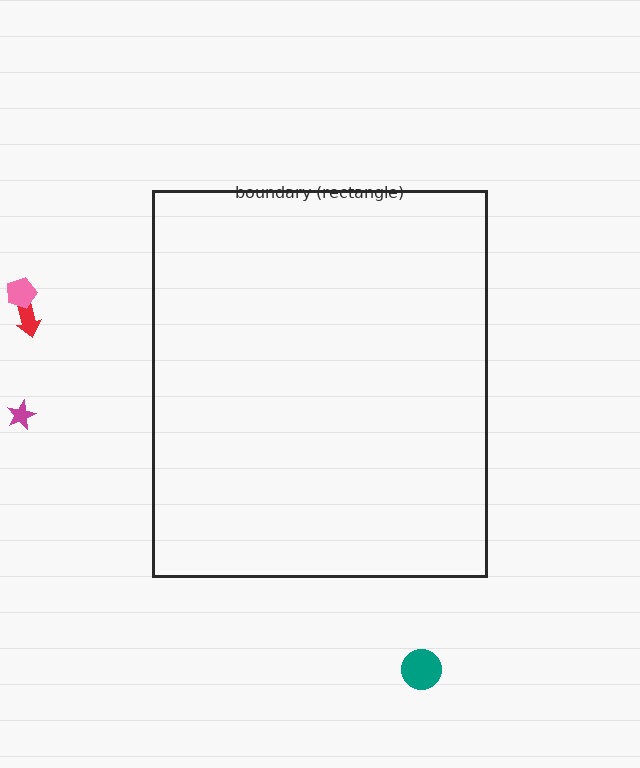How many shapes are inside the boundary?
0 inside, 4 outside.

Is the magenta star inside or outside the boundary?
Outside.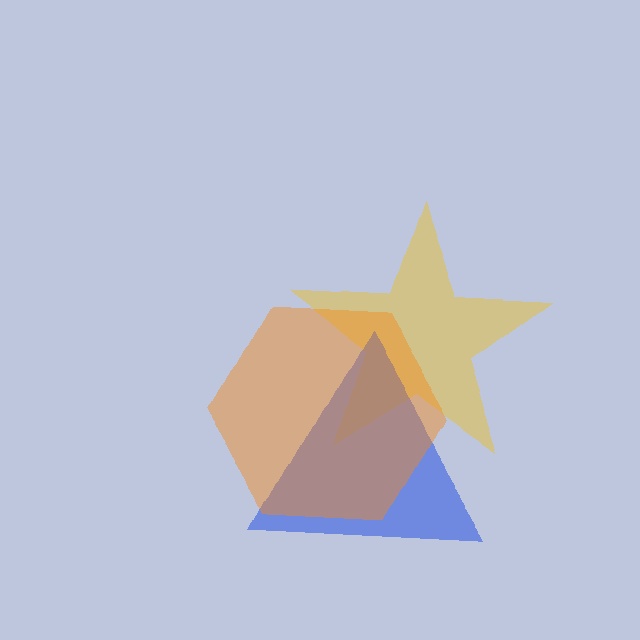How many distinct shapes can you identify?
There are 3 distinct shapes: a yellow star, a blue triangle, an orange hexagon.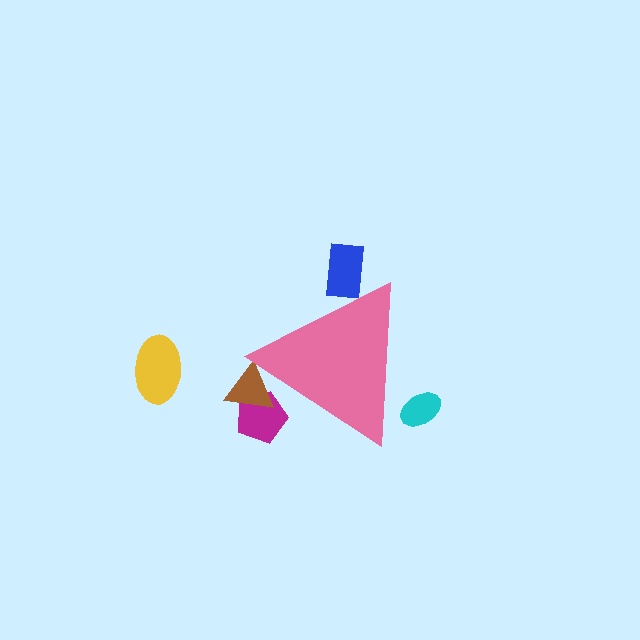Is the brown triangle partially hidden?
Yes, the brown triangle is partially hidden behind the pink triangle.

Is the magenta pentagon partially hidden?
Yes, the magenta pentagon is partially hidden behind the pink triangle.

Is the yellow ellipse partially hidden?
No, the yellow ellipse is fully visible.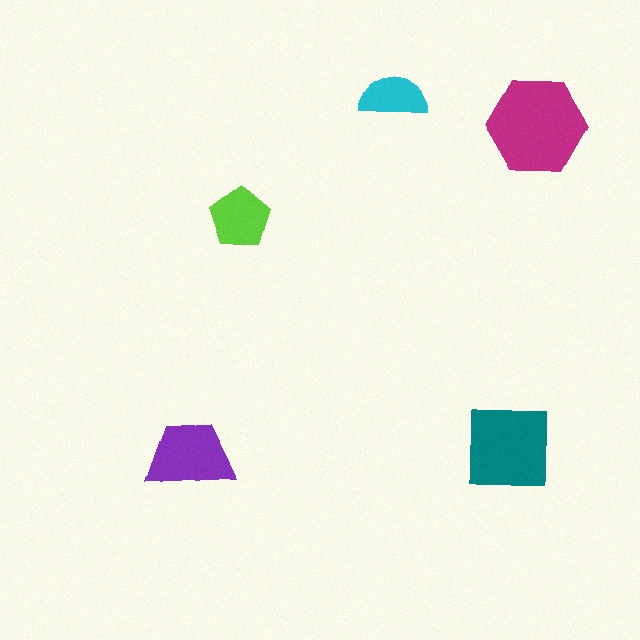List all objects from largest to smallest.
The magenta hexagon, the teal square, the purple trapezoid, the lime pentagon, the cyan semicircle.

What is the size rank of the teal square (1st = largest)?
2nd.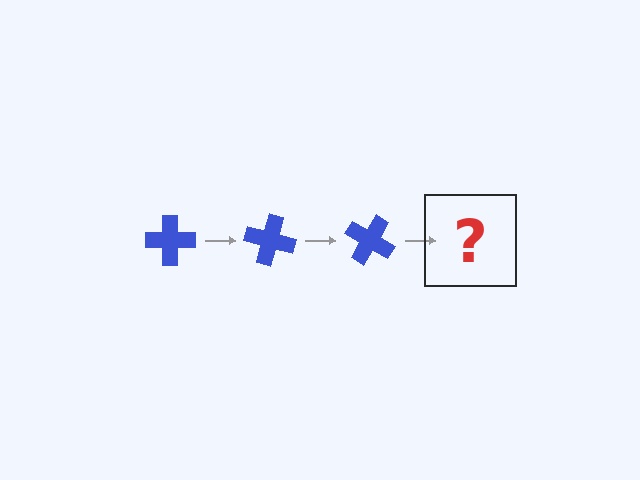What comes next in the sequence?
The next element should be a blue cross rotated 45 degrees.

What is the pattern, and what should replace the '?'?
The pattern is that the cross rotates 15 degrees each step. The '?' should be a blue cross rotated 45 degrees.